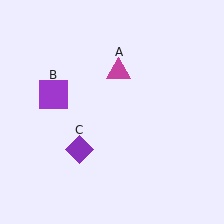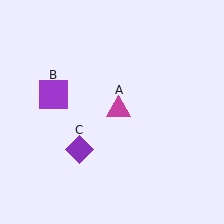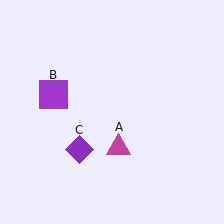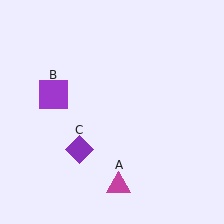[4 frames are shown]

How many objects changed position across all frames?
1 object changed position: magenta triangle (object A).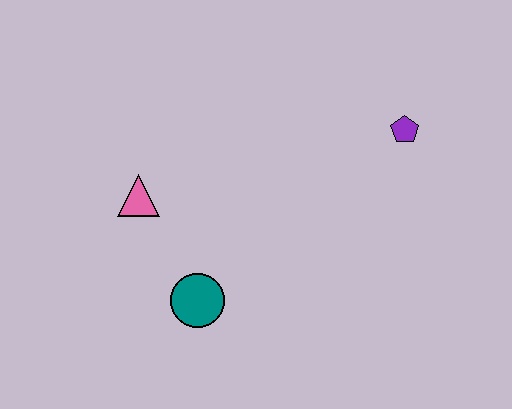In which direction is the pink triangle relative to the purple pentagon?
The pink triangle is to the left of the purple pentagon.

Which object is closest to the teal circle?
The pink triangle is closest to the teal circle.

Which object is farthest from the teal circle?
The purple pentagon is farthest from the teal circle.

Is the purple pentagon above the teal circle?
Yes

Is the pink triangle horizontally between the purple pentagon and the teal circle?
No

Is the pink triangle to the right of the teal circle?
No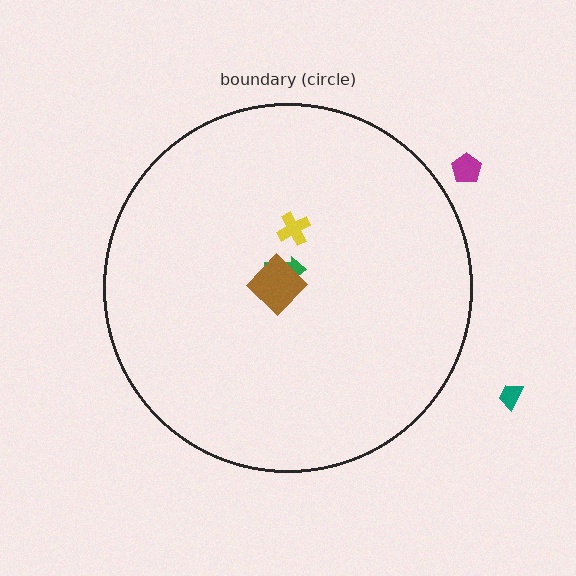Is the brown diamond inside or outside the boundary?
Inside.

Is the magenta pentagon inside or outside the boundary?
Outside.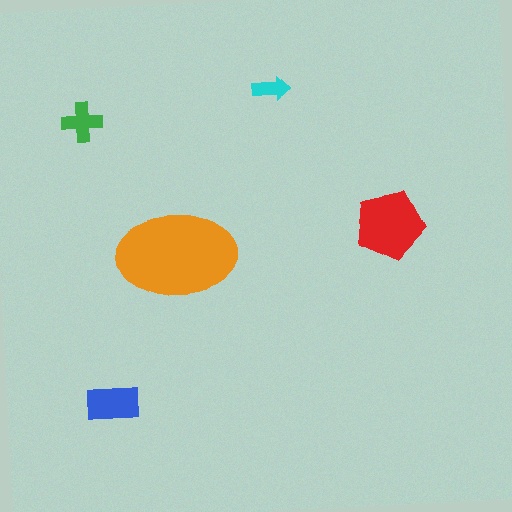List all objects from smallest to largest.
The cyan arrow, the green cross, the blue rectangle, the red pentagon, the orange ellipse.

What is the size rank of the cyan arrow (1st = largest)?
5th.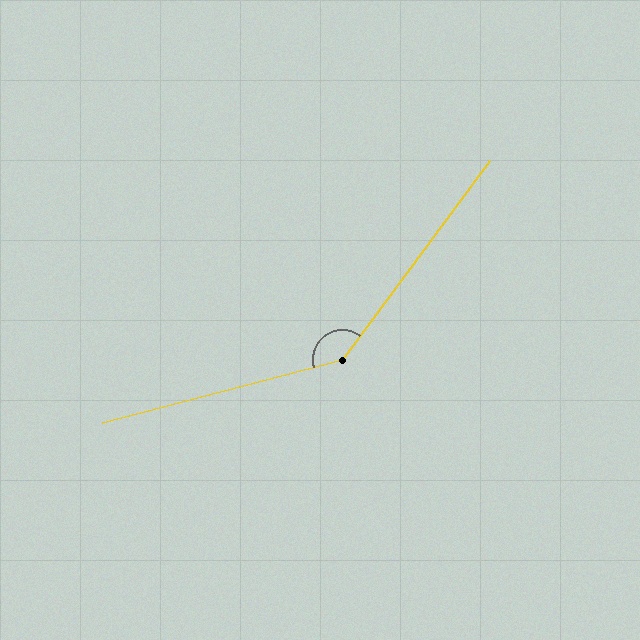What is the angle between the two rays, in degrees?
Approximately 141 degrees.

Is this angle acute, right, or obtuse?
It is obtuse.